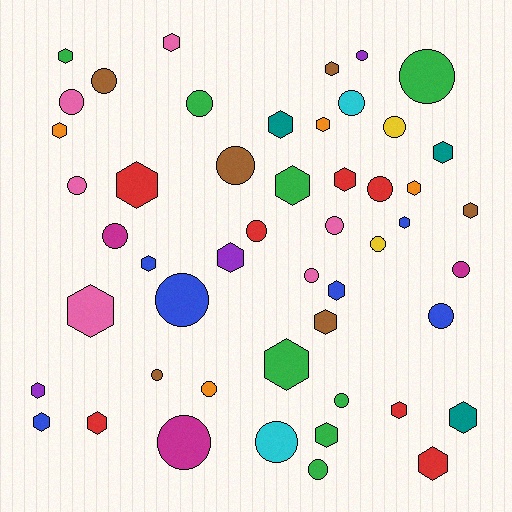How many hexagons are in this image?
There are 26 hexagons.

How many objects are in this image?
There are 50 objects.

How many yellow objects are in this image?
There are 2 yellow objects.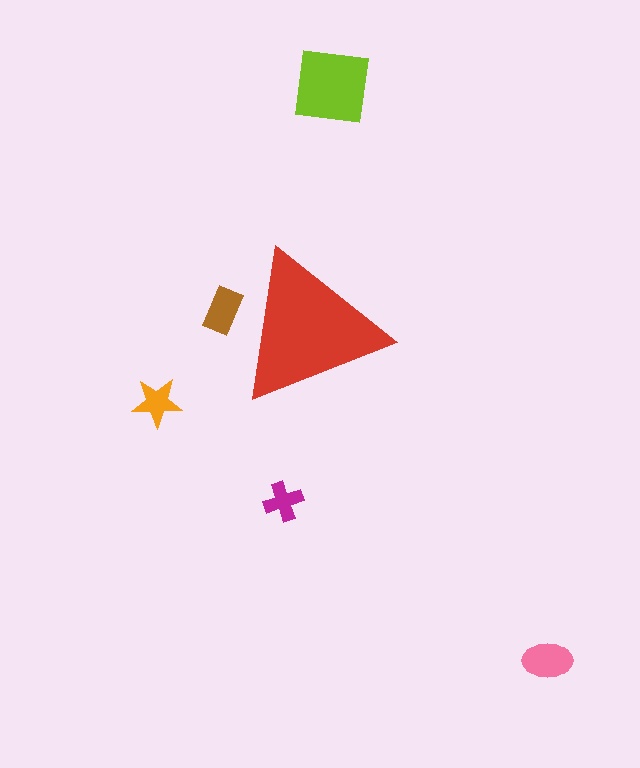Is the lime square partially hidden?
No, the lime square is fully visible.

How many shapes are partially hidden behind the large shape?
1 shape is partially hidden.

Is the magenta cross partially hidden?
No, the magenta cross is fully visible.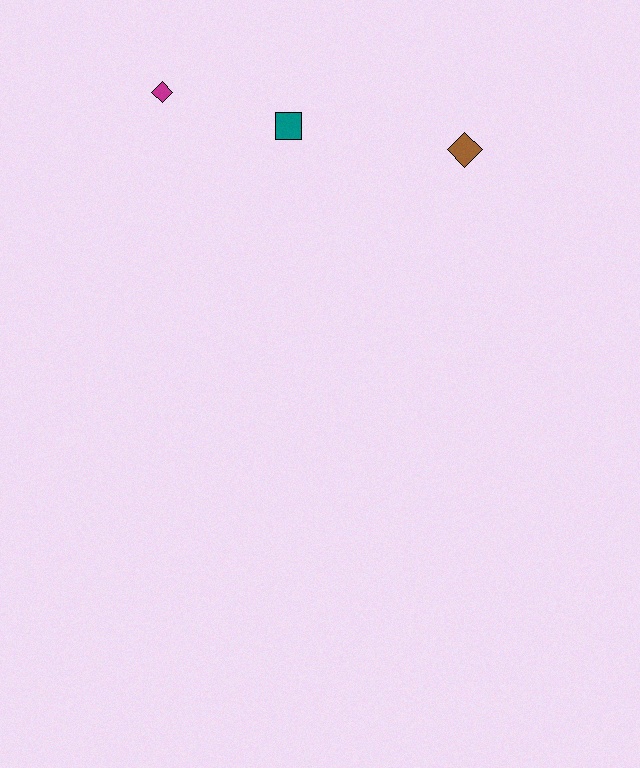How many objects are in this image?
There are 3 objects.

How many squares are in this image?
There is 1 square.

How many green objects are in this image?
There are no green objects.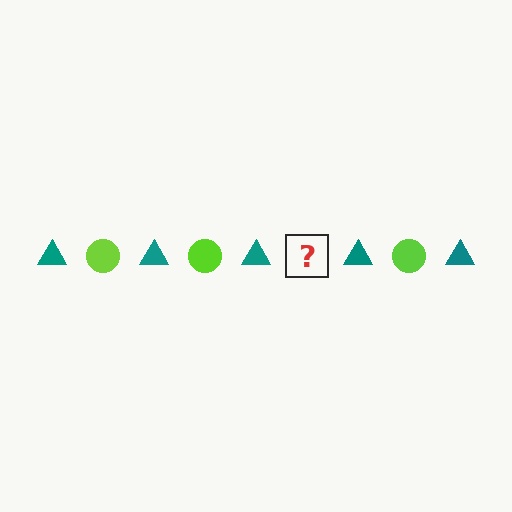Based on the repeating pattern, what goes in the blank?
The blank should be a lime circle.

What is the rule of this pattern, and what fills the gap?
The rule is that the pattern alternates between teal triangle and lime circle. The gap should be filled with a lime circle.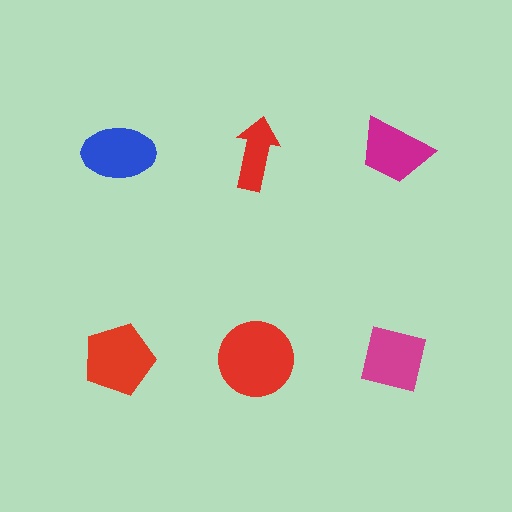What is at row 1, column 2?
A red arrow.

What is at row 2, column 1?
A red pentagon.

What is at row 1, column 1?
A blue ellipse.